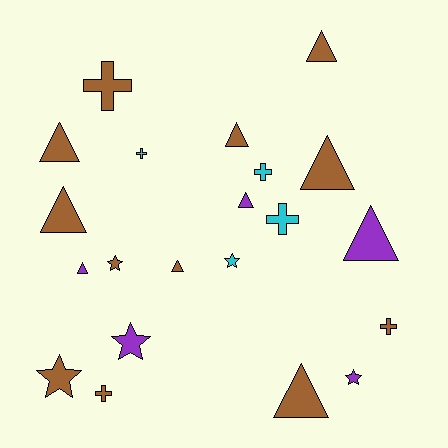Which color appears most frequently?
Brown, with 12 objects.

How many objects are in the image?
There are 21 objects.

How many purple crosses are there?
There are no purple crosses.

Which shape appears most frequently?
Triangle, with 10 objects.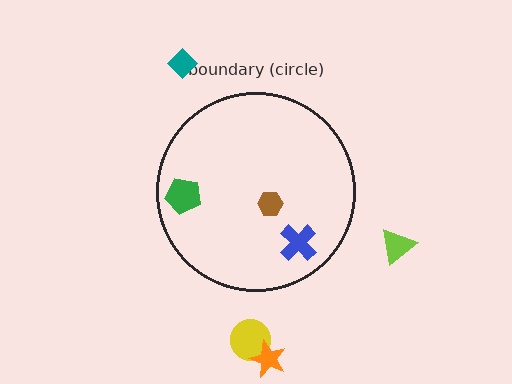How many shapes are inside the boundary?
3 inside, 4 outside.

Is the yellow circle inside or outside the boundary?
Outside.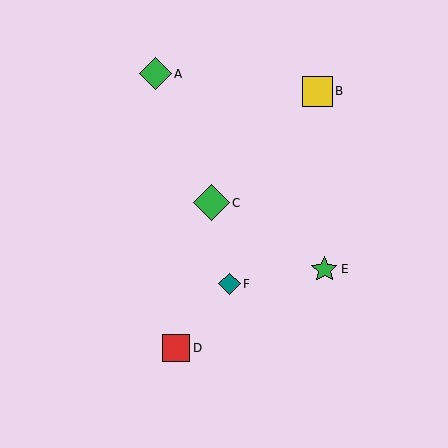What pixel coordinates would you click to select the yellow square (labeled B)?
Click at (317, 91) to select the yellow square B.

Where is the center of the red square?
The center of the red square is at (176, 348).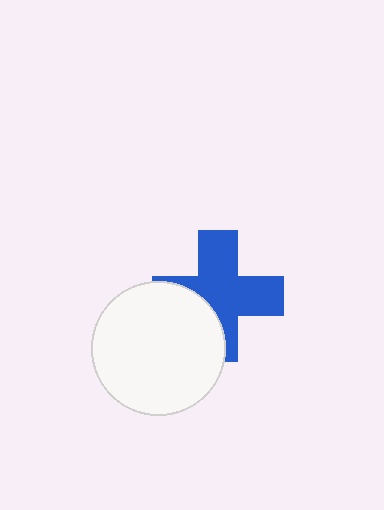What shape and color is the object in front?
The object in front is a white circle.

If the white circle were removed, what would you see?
You would see the complete blue cross.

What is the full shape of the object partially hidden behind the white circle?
The partially hidden object is a blue cross.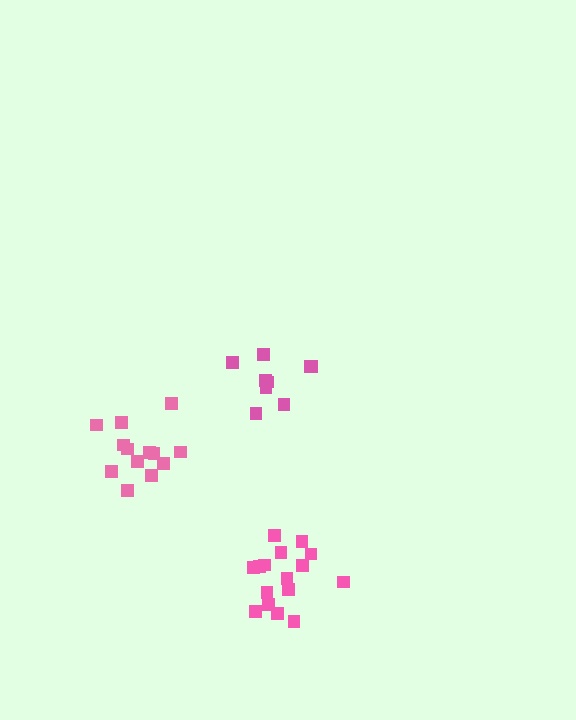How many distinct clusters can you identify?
There are 3 distinct clusters.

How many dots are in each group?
Group 1: 16 dots, Group 2: 13 dots, Group 3: 10 dots (39 total).